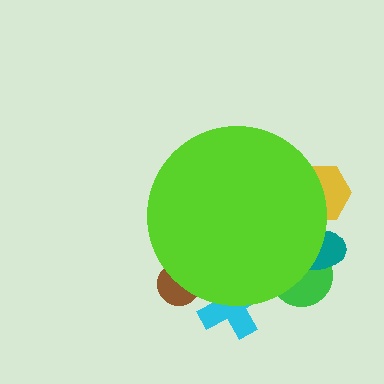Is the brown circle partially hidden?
Yes, the brown circle is partially hidden behind the lime circle.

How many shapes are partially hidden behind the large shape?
5 shapes are partially hidden.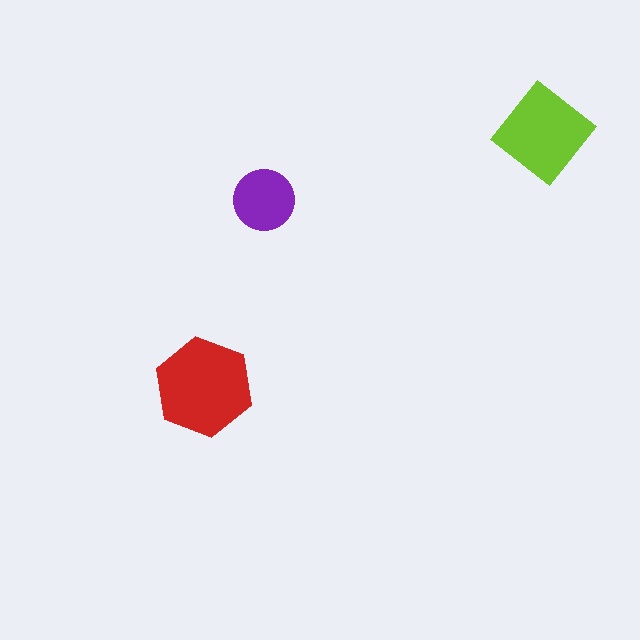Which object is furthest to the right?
The lime diamond is rightmost.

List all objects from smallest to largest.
The purple circle, the lime diamond, the red hexagon.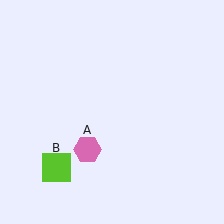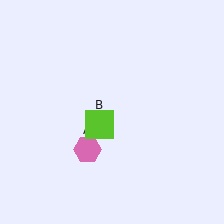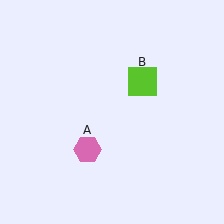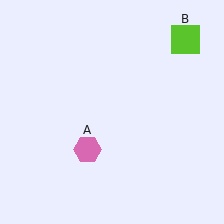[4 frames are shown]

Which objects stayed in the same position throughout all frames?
Pink hexagon (object A) remained stationary.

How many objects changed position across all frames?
1 object changed position: lime square (object B).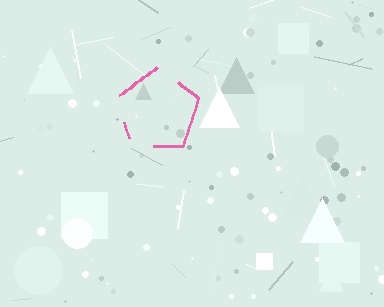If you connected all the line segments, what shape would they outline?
They would outline a pentagon.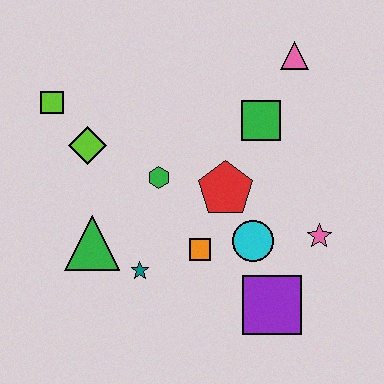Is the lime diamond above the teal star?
Yes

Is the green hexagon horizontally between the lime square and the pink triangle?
Yes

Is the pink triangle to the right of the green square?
Yes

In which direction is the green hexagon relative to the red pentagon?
The green hexagon is to the left of the red pentagon.